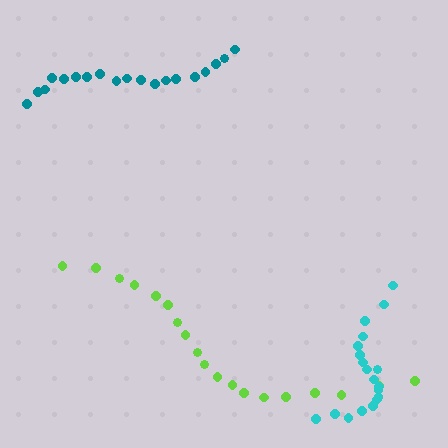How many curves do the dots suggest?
There are 3 distinct paths.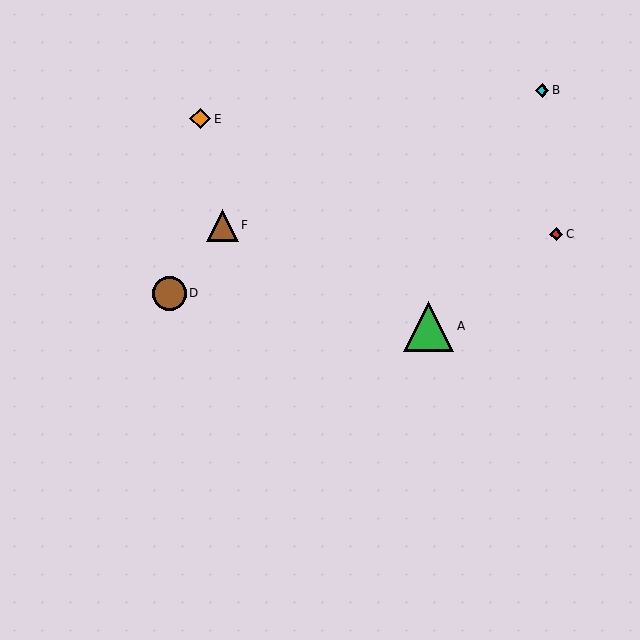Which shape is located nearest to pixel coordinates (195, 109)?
The orange diamond (labeled E) at (200, 119) is nearest to that location.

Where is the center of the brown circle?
The center of the brown circle is at (169, 293).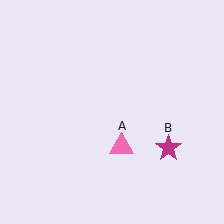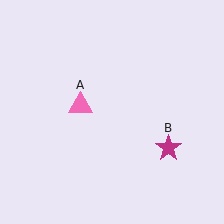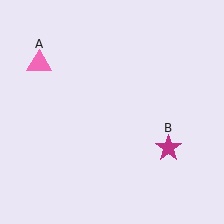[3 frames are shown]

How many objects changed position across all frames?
1 object changed position: pink triangle (object A).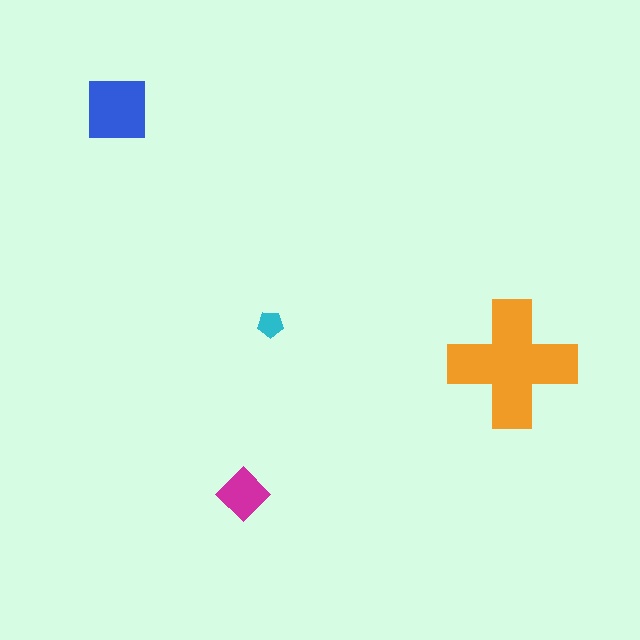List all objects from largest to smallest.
The orange cross, the blue square, the magenta diamond, the cyan pentagon.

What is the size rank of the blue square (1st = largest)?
2nd.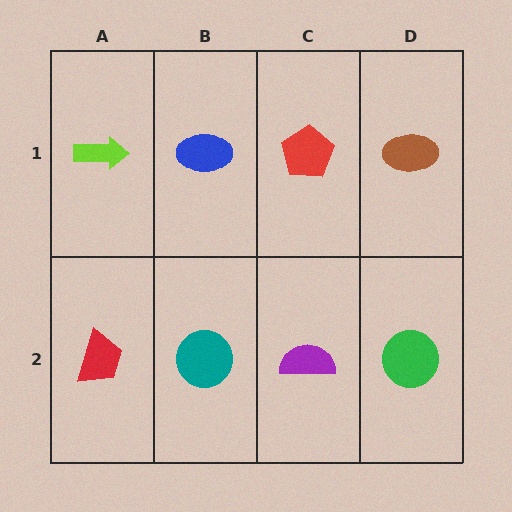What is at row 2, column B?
A teal circle.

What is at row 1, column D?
A brown ellipse.